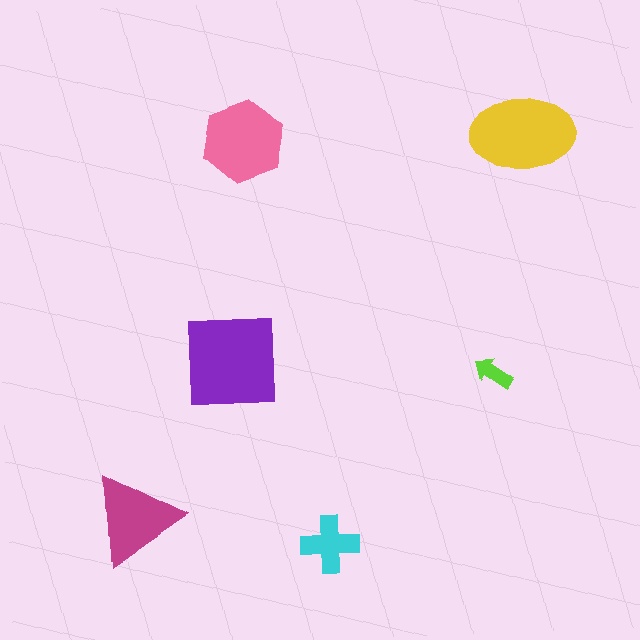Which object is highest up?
The pink hexagon is topmost.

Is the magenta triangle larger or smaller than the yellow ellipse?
Smaller.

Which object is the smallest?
The lime arrow.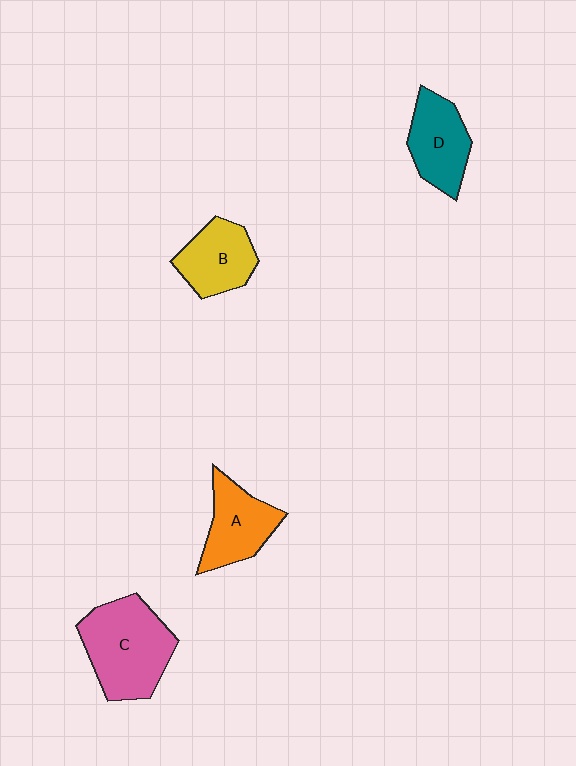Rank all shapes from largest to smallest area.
From largest to smallest: C (pink), D (teal), A (orange), B (yellow).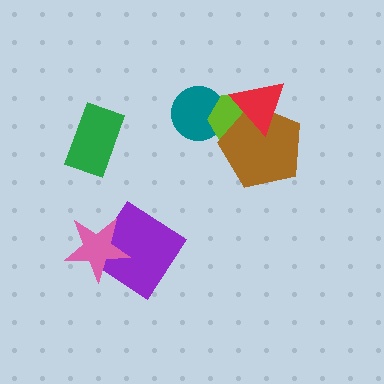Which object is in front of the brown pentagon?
The red triangle is in front of the brown pentagon.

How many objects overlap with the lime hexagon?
3 objects overlap with the lime hexagon.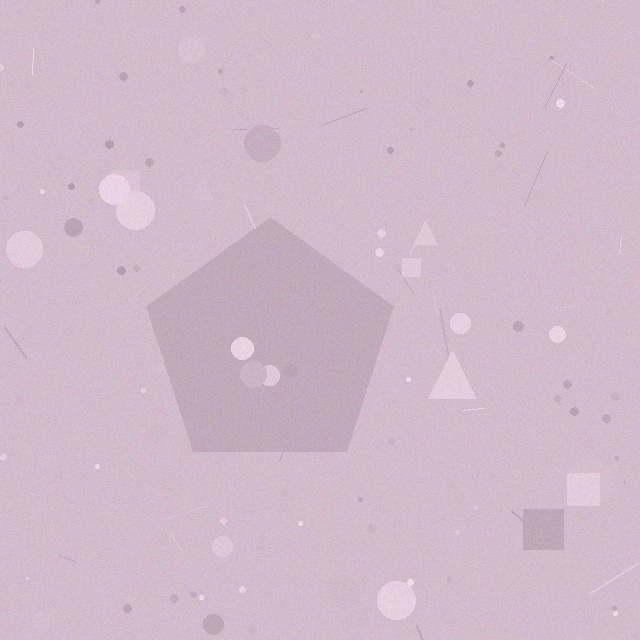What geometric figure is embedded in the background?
A pentagon is embedded in the background.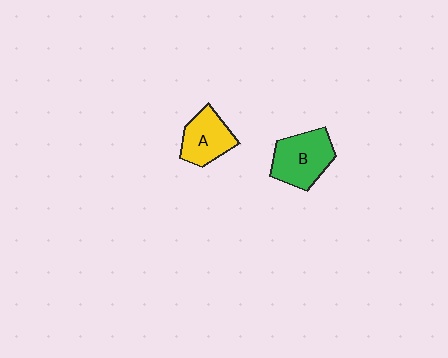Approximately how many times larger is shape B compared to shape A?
Approximately 1.2 times.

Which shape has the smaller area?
Shape A (yellow).